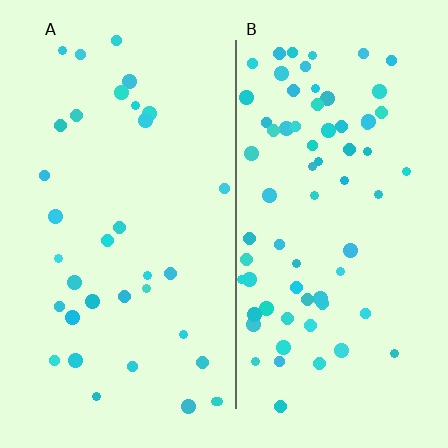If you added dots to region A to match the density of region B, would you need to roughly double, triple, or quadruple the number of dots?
Approximately double.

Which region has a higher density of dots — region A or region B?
B (the right).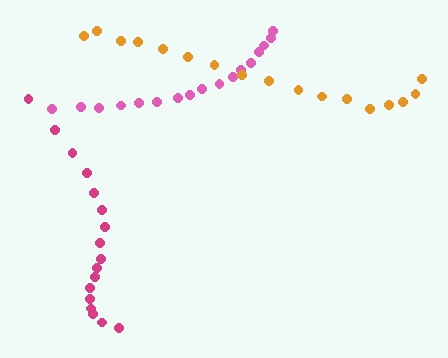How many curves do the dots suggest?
There are 3 distinct paths.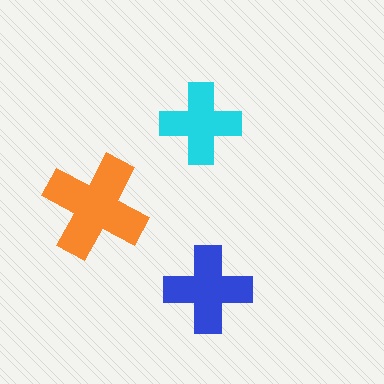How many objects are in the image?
There are 3 objects in the image.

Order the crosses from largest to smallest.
the orange one, the blue one, the cyan one.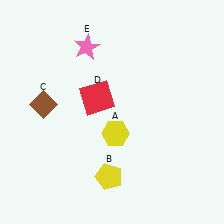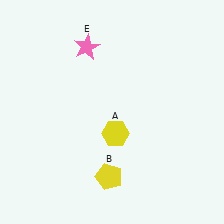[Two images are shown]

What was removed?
The brown diamond (C), the red square (D) were removed in Image 2.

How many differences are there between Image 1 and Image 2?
There are 2 differences between the two images.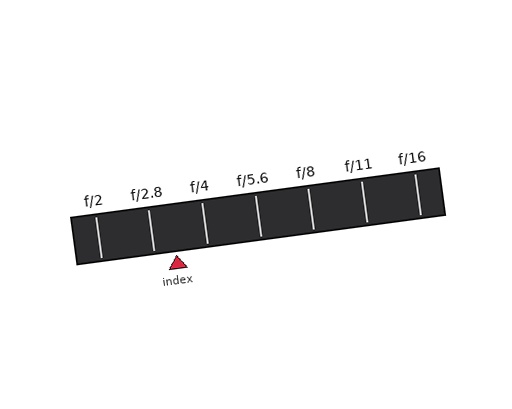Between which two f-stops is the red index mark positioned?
The index mark is between f/2.8 and f/4.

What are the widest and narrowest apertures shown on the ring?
The widest aperture shown is f/2 and the narrowest is f/16.